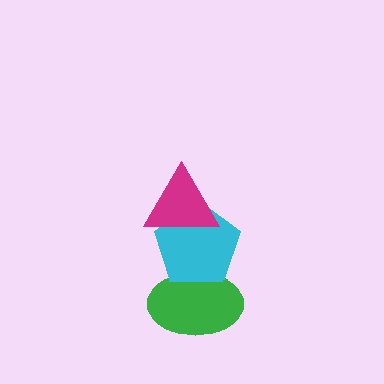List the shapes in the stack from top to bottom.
From top to bottom: the magenta triangle, the cyan pentagon, the green ellipse.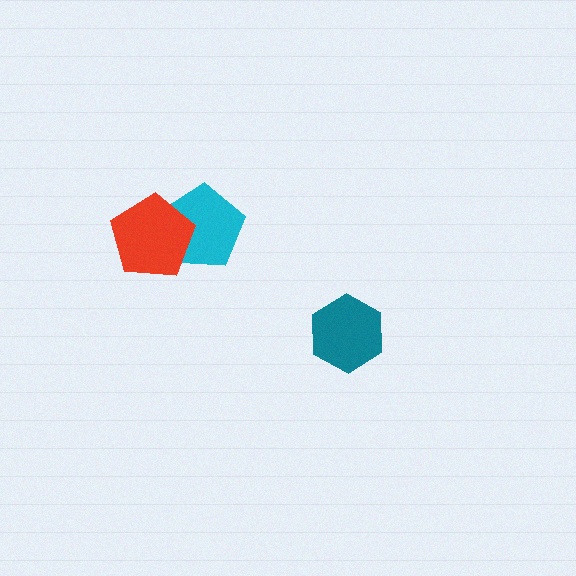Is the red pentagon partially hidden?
No, no other shape covers it.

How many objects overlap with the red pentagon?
1 object overlaps with the red pentagon.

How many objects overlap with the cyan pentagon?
1 object overlaps with the cyan pentagon.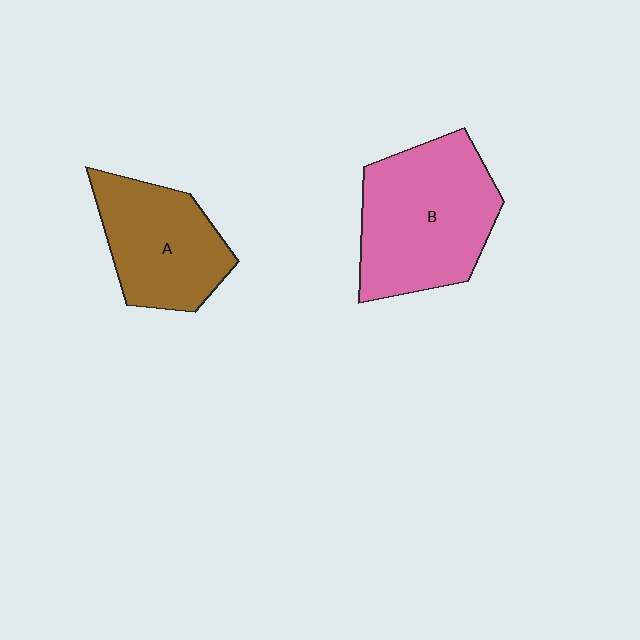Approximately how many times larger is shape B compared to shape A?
Approximately 1.4 times.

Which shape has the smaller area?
Shape A (brown).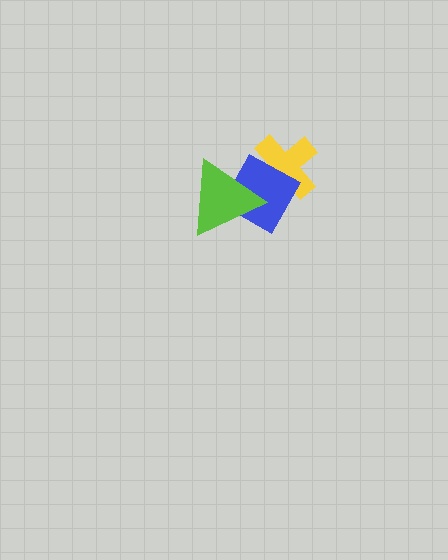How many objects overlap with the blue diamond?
2 objects overlap with the blue diamond.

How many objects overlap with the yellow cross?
2 objects overlap with the yellow cross.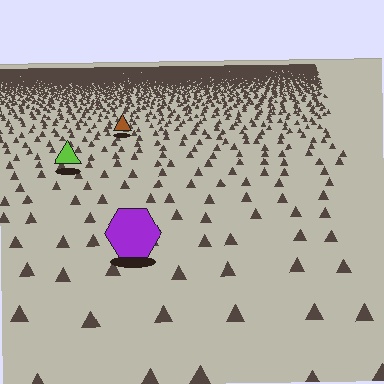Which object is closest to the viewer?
The purple hexagon is closest. The texture marks near it are larger and more spread out.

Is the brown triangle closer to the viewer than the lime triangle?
No. The lime triangle is closer — you can tell from the texture gradient: the ground texture is coarser near it.